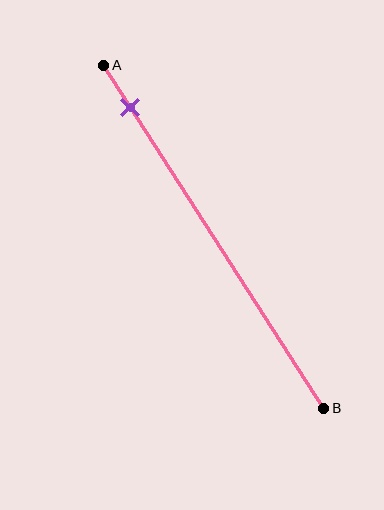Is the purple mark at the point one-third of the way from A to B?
No, the mark is at about 10% from A, not at the 33% one-third point.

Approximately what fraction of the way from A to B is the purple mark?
The purple mark is approximately 10% of the way from A to B.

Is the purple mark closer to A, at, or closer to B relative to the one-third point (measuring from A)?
The purple mark is closer to point A than the one-third point of segment AB.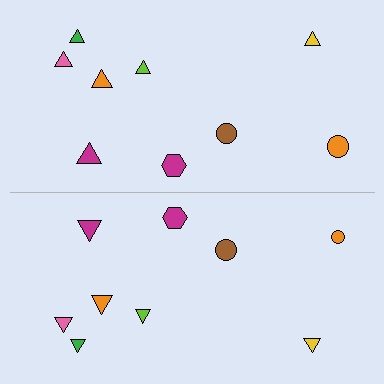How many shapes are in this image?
There are 18 shapes in this image.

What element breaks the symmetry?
The orange circle on the bottom side has a different size than its mirror counterpart.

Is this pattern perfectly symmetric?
No, the pattern is not perfectly symmetric. The orange circle on the bottom side has a different size than its mirror counterpart.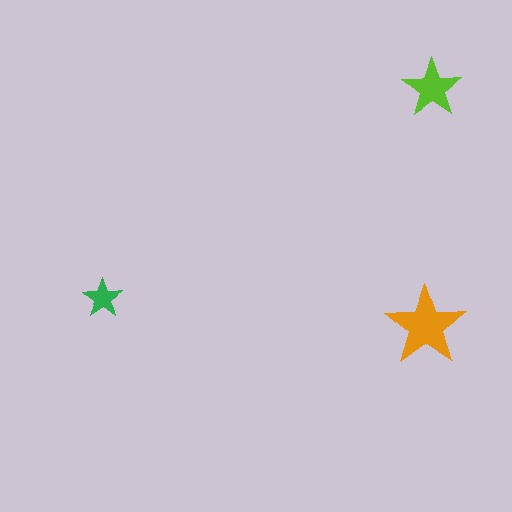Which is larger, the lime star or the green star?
The lime one.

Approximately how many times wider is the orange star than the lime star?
About 1.5 times wider.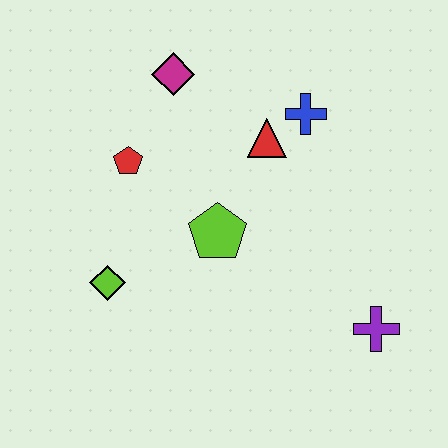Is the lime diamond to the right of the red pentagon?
No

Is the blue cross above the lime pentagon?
Yes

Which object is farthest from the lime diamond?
The purple cross is farthest from the lime diamond.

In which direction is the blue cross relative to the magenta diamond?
The blue cross is to the right of the magenta diamond.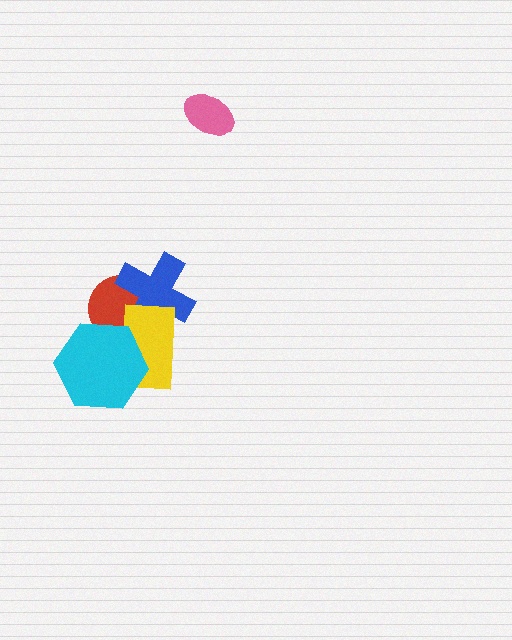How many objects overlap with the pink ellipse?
0 objects overlap with the pink ellipse.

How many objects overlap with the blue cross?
2 objects overlap with the blue cross.